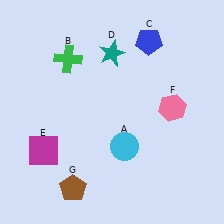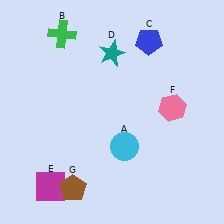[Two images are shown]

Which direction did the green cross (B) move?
The green cross (B) moved up.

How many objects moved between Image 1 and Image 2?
2 objects moved between the two images.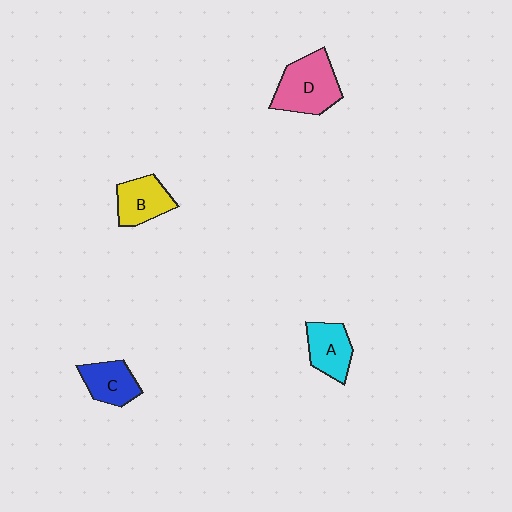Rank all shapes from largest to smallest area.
From largest to smallest: D (pink), B (yellow), A (cyan), C (blue).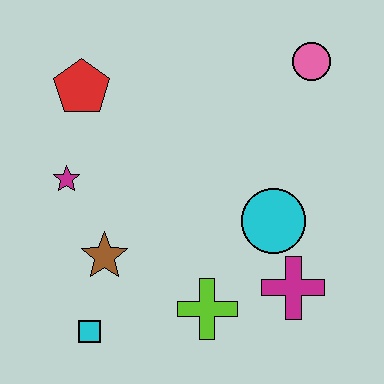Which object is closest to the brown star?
The cyan square is closest to the brown star.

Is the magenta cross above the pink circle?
No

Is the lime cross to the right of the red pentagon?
Yes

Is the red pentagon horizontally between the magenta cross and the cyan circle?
No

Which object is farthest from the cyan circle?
The red pentagon is farthest from the cyan circle.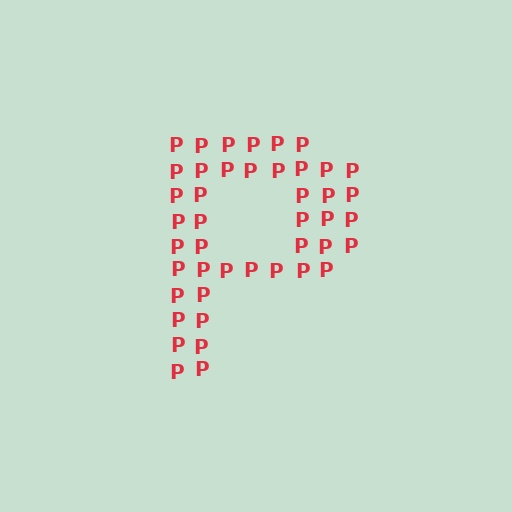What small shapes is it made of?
It is made of small letter P's.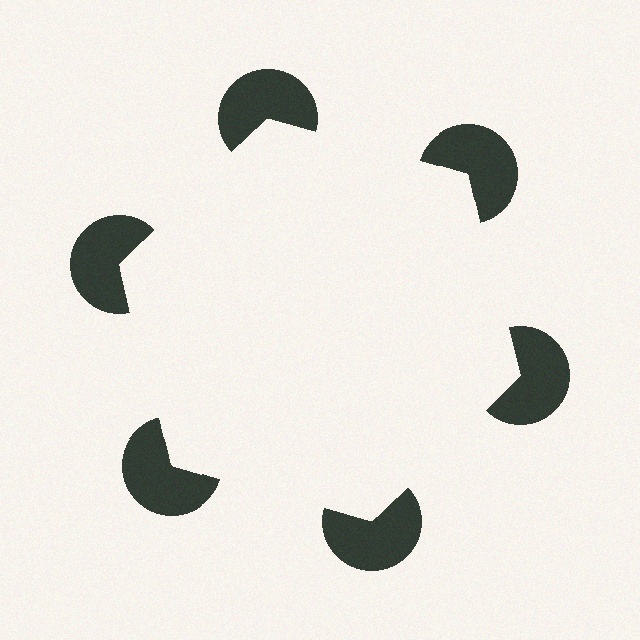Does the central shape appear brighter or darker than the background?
It typically appears slightly brighter than the background, even though no actual brightness change is drawn.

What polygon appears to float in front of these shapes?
An illusory hexagon — its edges are inferred from the aligned wedge cuts in the pac-man discs, not physically drawn.